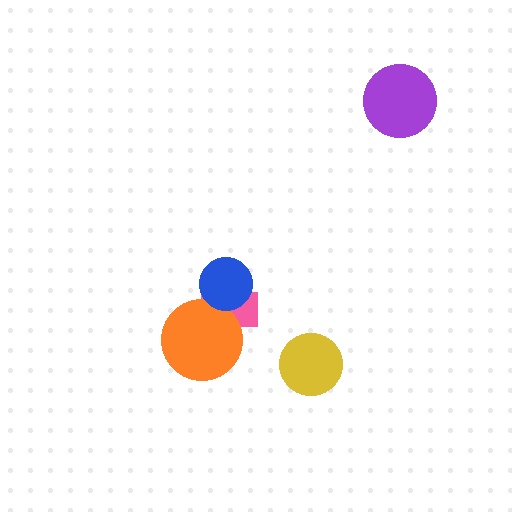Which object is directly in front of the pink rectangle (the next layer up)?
The orange circle is directly in front of the pink rectangle.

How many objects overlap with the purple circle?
0 objects overlap with the purple circle.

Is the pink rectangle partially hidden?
Yes, it is partially covered by another shape.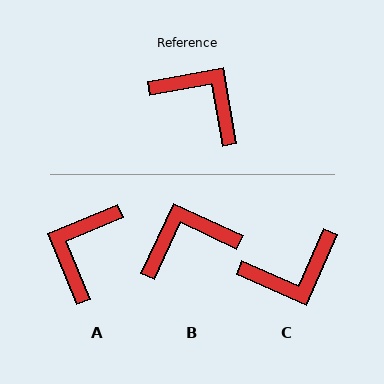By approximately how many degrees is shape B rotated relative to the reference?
Approximately 55 degrees counter-clockwise.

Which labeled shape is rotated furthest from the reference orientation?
C, about 124 degrees away.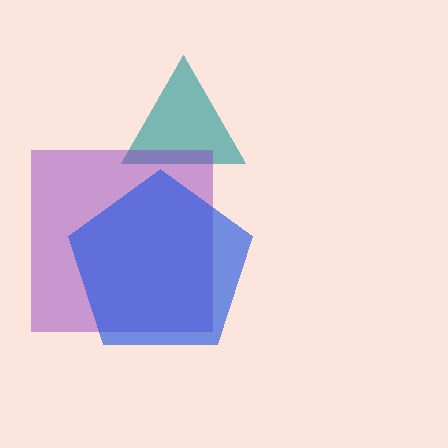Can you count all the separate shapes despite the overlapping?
Yes, there are 3 separate shapes.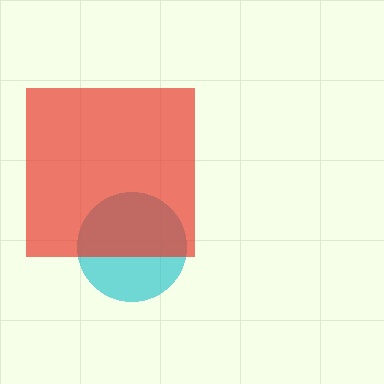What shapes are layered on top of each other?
The layered shapes are: a cyan circle, a red square.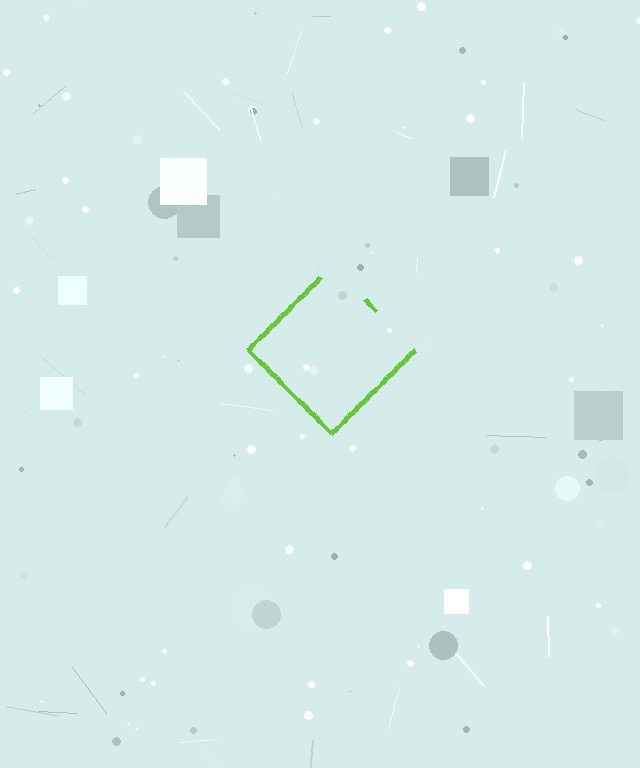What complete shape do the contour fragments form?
The contour fragments form a diamond.